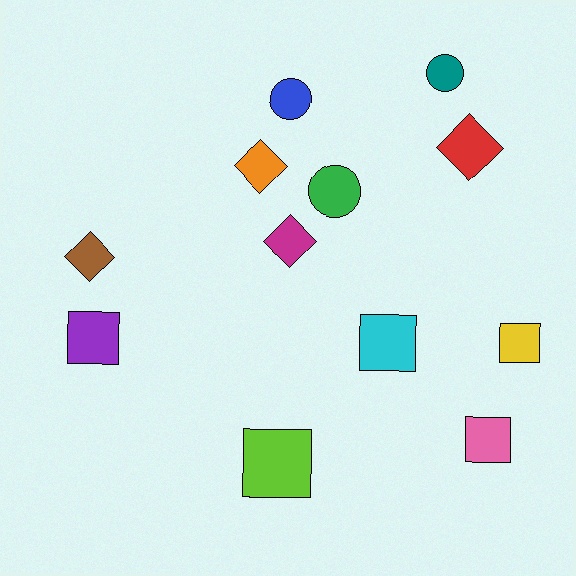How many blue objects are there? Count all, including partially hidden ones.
There is 1 blue object.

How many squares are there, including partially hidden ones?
There are 5 squares.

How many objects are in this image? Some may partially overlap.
There are 12 objects.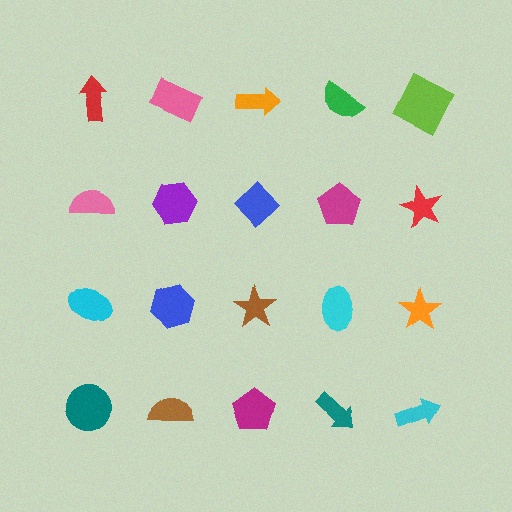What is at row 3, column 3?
A brown star.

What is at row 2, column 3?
A blue diamond.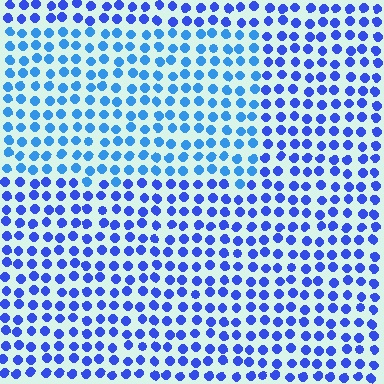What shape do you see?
I see a rectangle.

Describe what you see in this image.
The image is filled with small blue elements in a uniform arrangement. A rectangle-shaped region is visible where the elements are tinted to a slightly different hue, forming a subtle color boundary.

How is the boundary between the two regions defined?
The boundary is defined purely by a slight shift in hue (about 25 degrees). Spacing, size, and orientation are identical on both sides.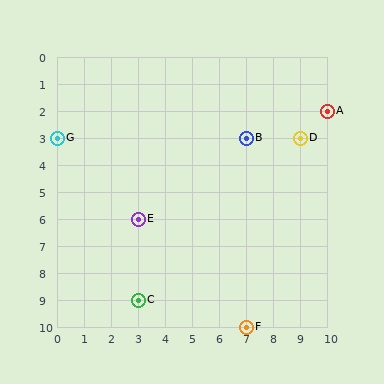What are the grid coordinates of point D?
Point D is at grid coordinates (9, 3).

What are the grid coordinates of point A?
Point A is at grid coordinates (10, 2).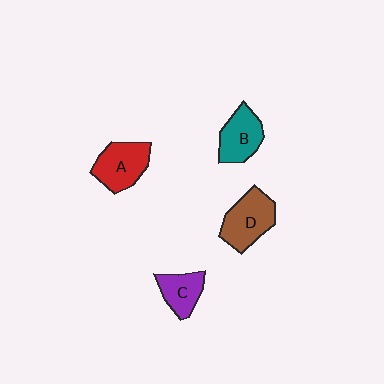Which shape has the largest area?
Shape D (brown).